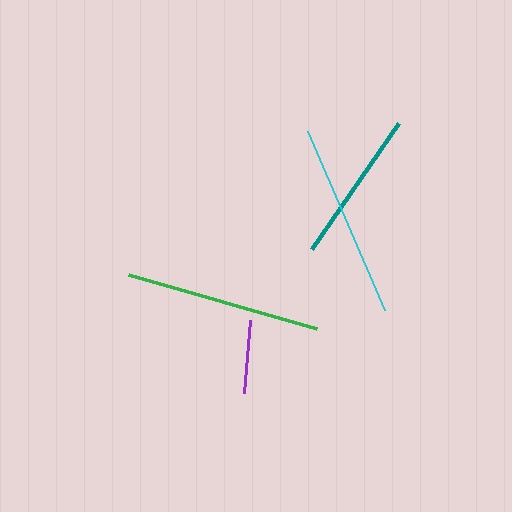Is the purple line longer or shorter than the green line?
The green line is longer than the purple line.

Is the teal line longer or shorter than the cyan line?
The cyan line is longer than the teal line.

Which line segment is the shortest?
The purple line is the shortest at approximately 73 pixels.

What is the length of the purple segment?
The purple segment is approximately 73 pixels long.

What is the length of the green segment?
The green segment is approximately 196 pixels long.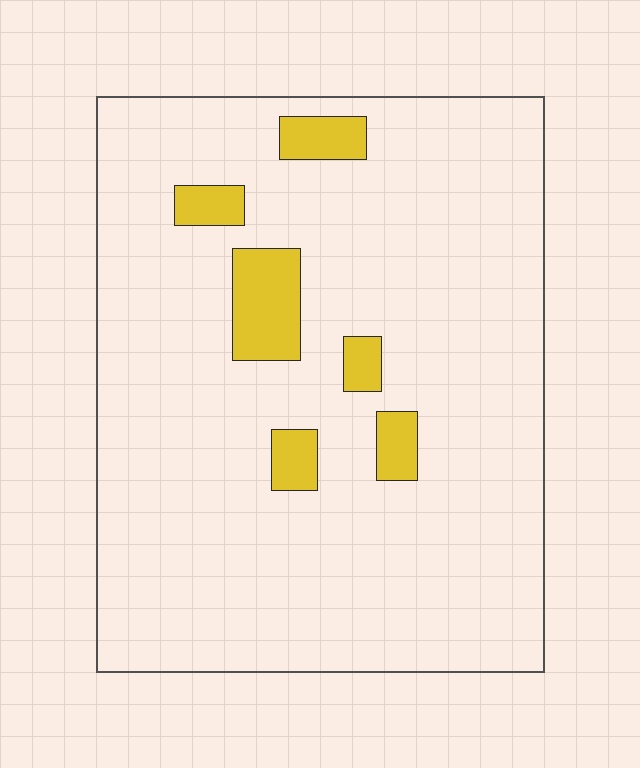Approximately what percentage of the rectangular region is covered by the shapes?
Approximately 10%.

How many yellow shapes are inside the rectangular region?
6.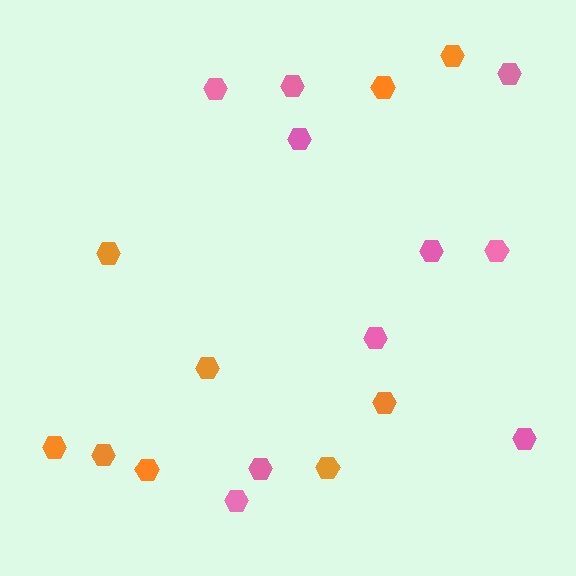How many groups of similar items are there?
There are 2 groups: one group of orange hexagons (9) and one group of pink hexagons (10).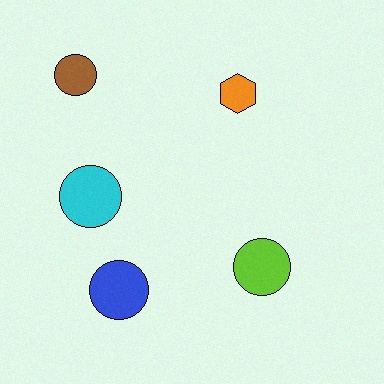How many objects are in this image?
There are 5 objects.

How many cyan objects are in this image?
There is 1 cyan object.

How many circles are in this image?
There are 4 circles.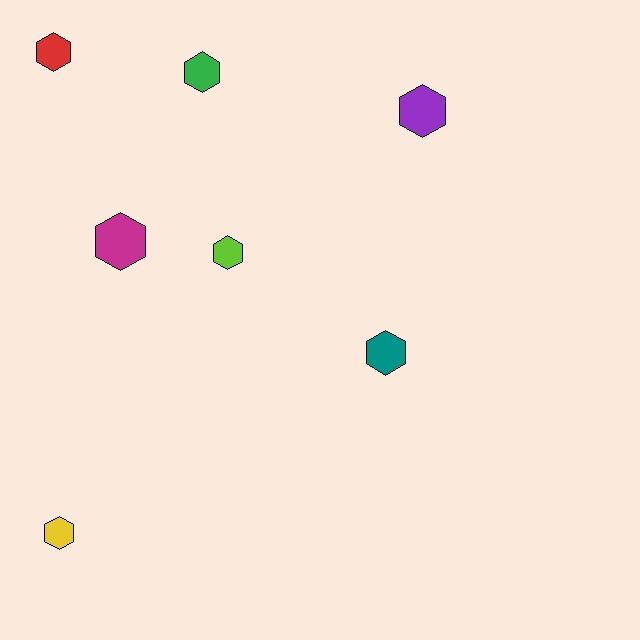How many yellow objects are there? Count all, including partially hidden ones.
There is 1 yellow object.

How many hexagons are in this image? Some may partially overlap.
There are 7 hexagons.